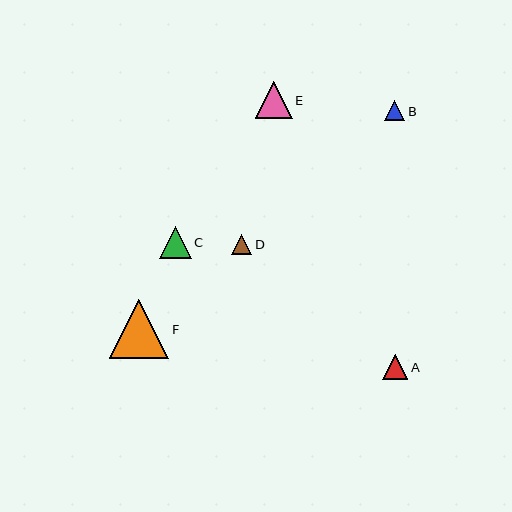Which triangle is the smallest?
Triangle D is the smallest with a size of approximately 20 pixels.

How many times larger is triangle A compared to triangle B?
Triangle A is approximately 1.2 times the size of triangle B.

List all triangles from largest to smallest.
From largest to smallest: F, E, C, A, B, D.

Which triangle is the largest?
Triangle F is the largest with a size of approximately 59 pixels.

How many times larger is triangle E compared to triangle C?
Triangle E is approximately 1.2 times the size of triangle C.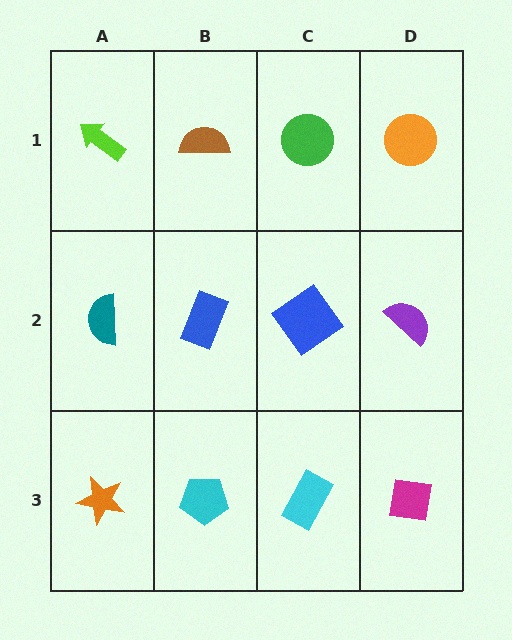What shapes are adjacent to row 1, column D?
A purple semicircle (row 2, column D), a green circle (row 1, column C).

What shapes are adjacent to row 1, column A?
A teal semicircle (row 2, column A), a brown semicircle (row 1, column B).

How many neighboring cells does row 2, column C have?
4.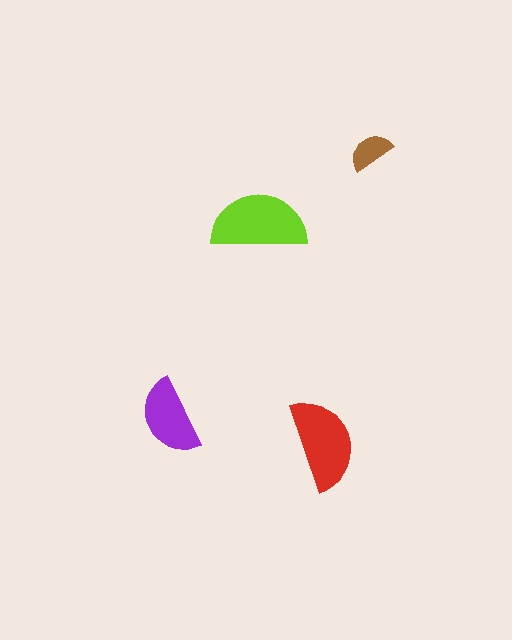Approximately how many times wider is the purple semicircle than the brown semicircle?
About 1.5 times wider.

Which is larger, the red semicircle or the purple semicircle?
The red one.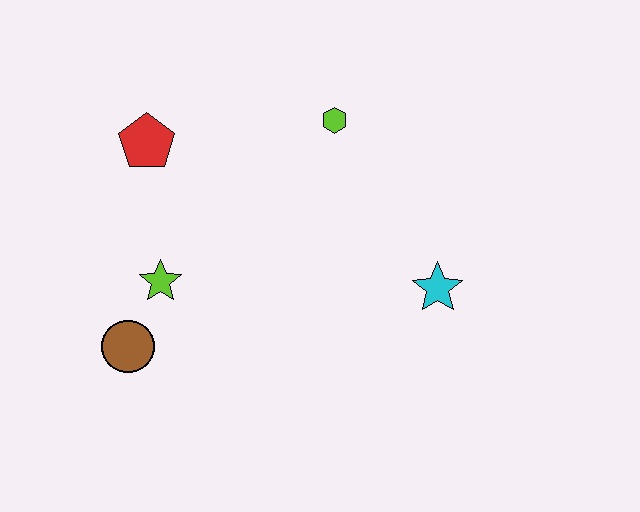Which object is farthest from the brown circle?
The cyan star is farthest from the brown circle.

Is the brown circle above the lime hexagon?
No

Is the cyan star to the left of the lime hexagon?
No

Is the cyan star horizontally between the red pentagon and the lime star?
No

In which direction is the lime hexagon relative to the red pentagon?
The lime hexagon is to the right of the red pentagon.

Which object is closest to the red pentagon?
The lime star is closest to the red pentagon.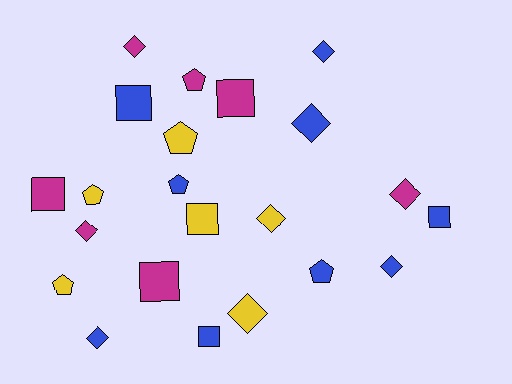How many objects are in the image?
There are 22 objects.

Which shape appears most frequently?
Diamond, with 9 objects.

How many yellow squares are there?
There is 1 yellow square.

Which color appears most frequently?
Blue, with 9 objects.